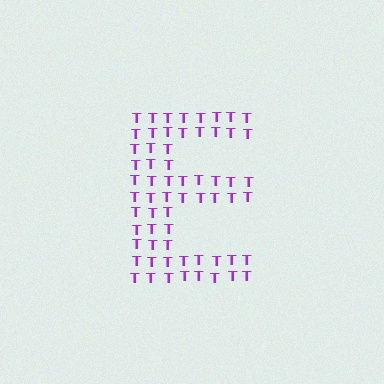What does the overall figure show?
The overall figure shows the letter E.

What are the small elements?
The small elements are letter T's.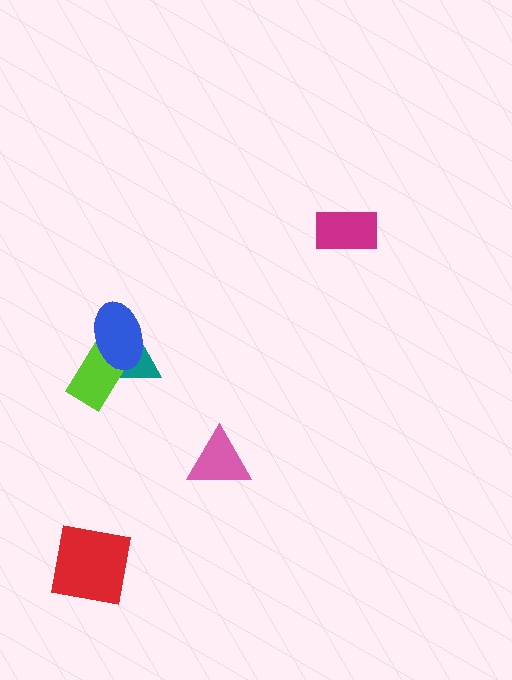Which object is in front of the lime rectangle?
The blue ellipse is in front of the lime rectangle.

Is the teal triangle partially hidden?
Yes, it is partially covered by another shape.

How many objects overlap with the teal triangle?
2 objects overlap with the teal triangle.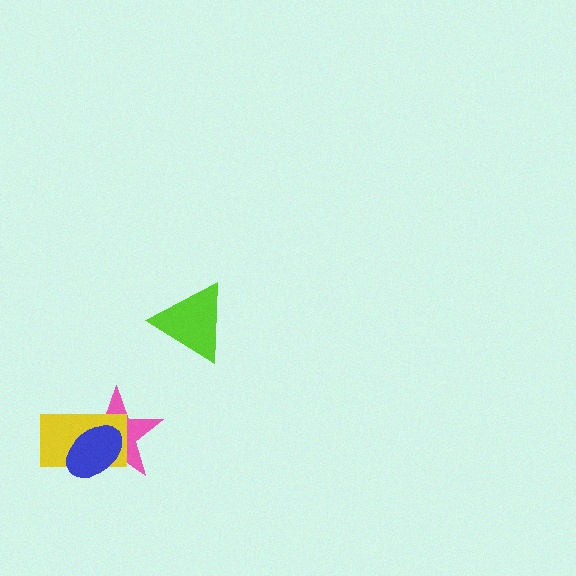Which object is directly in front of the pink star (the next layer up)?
The yellow rectangle is directly in front of the pink star.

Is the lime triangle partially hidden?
No, no other shape covers it.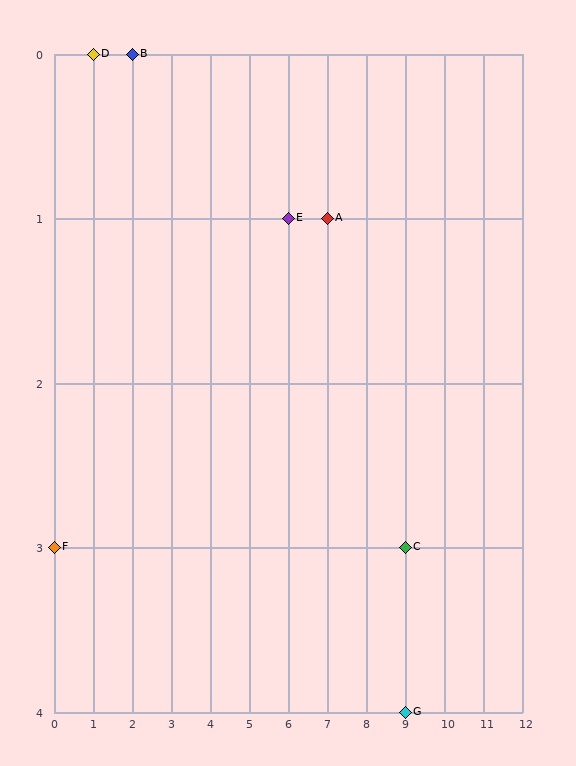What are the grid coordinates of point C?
Point C is at grid coordinates (9, 3).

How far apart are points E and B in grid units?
Points E and B are 4 columns and 1 row apart (about 4.1 grid units diagonally).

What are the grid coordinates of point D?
Point D is at grid coordinates (1, 0).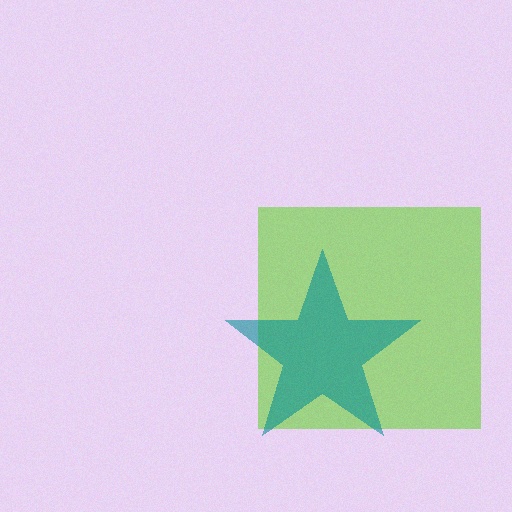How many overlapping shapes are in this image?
There are 2 overlapping shapes in the image.